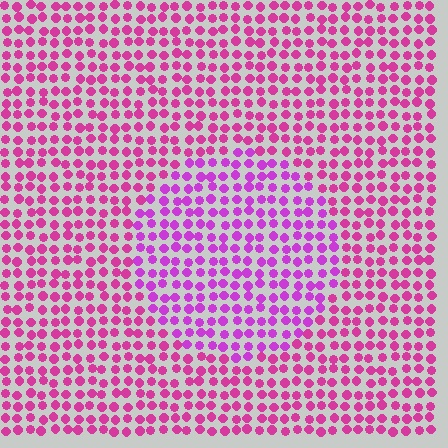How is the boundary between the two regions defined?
The boundary is defined purely by a slight shift in hue (about 26 degrees). Spacing, size, and orientation are identical on both sides.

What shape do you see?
I see a circle.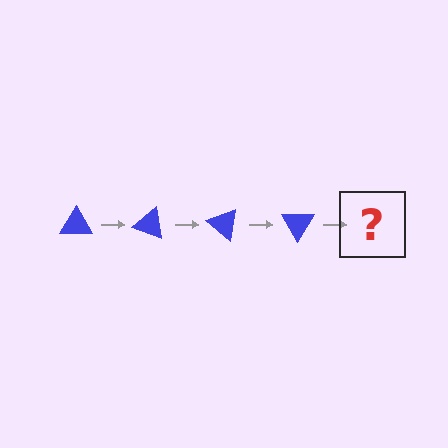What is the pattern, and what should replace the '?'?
The pattern is that the triangle rotates 20 degrees each step. The '?' should be a blue triangle rotated 80 degrees.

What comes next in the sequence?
The next element should be a blue triangle rotated 80 degrees.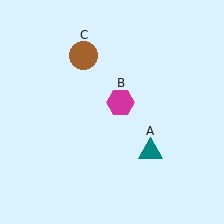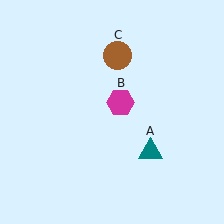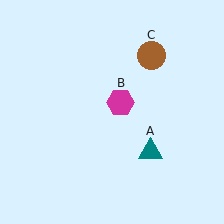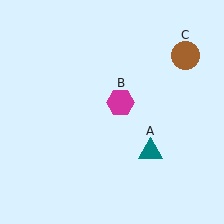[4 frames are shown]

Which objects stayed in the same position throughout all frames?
Teal triangle (object A) and magenta hexagon (object B) remained stationary.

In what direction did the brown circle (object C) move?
The brown circle (object C) moved right.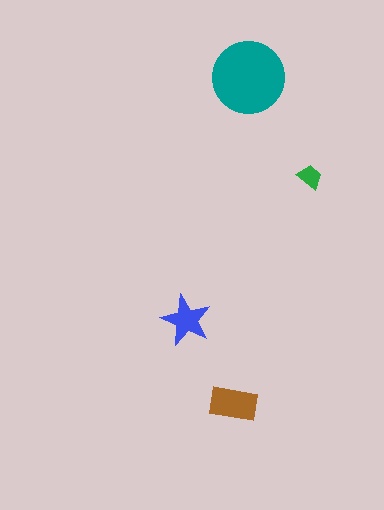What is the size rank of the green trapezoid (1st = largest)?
4th.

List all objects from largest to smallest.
The teal circle, the brown rectangle, the blue star, the green trapezoid.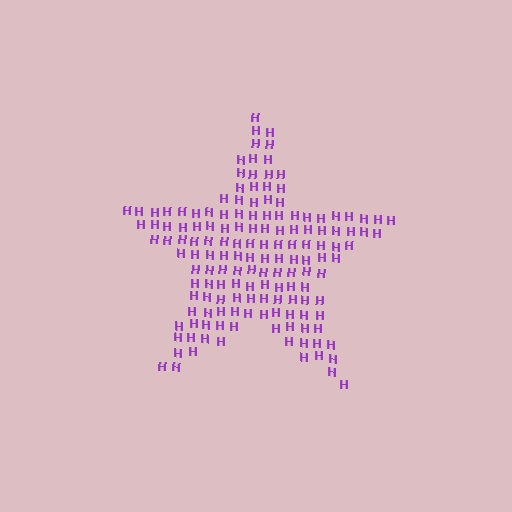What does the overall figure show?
The overall figure shows a star.